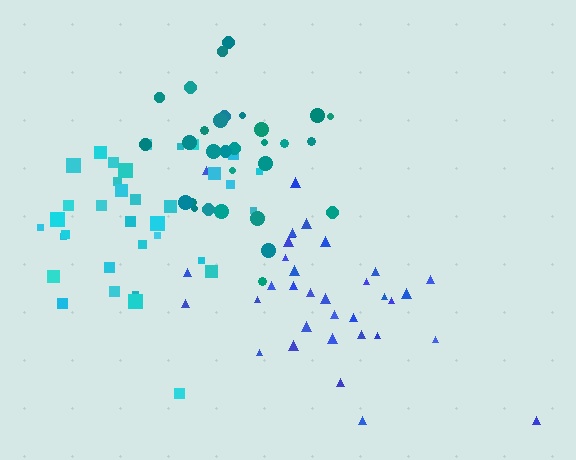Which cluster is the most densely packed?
Teal.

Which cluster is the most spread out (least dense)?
Blue.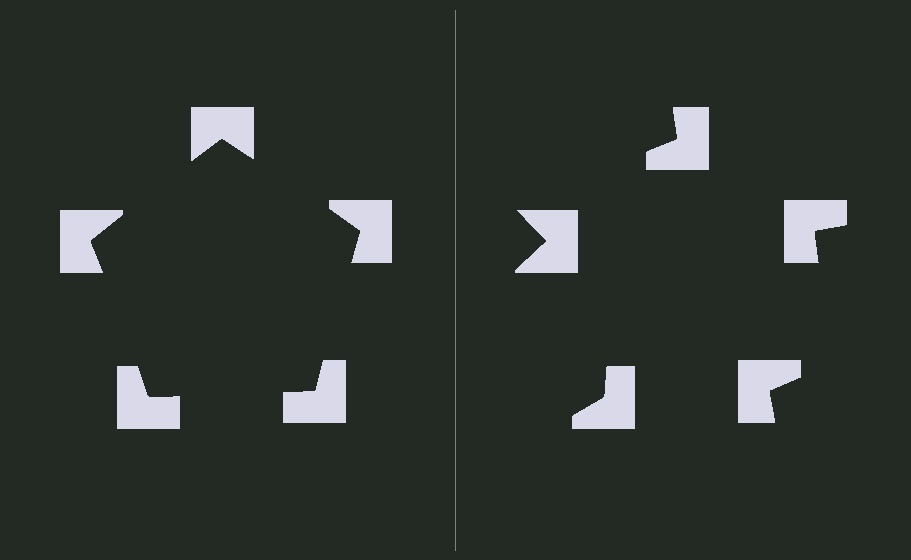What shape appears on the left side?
An illusory pentagon.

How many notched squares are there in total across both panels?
10 — 5 on each side.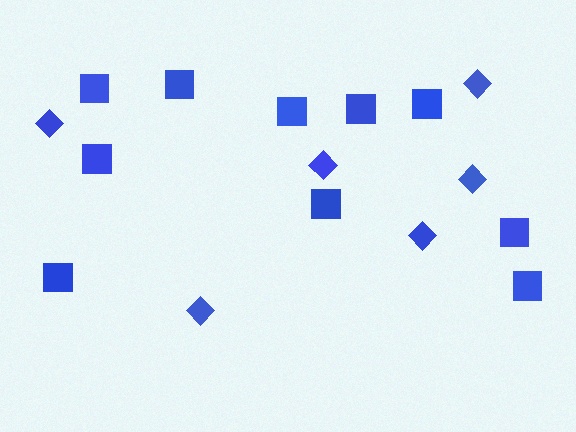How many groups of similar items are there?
There are 2 groups: one group of squares (10) and one group of diamonds (6).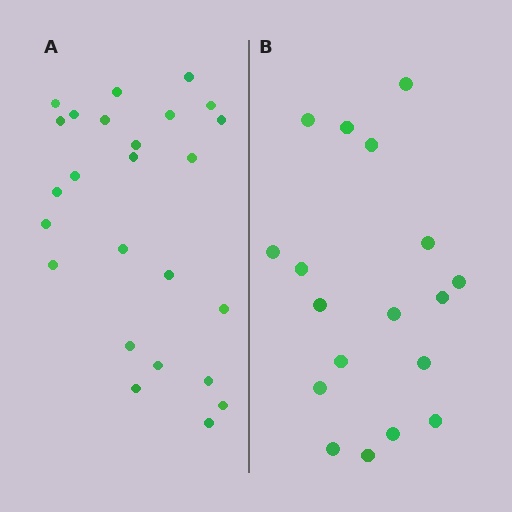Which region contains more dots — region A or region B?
Region A (the left region) has more dots.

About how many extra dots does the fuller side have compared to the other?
Region A has roughly 8 or so more dots than region B.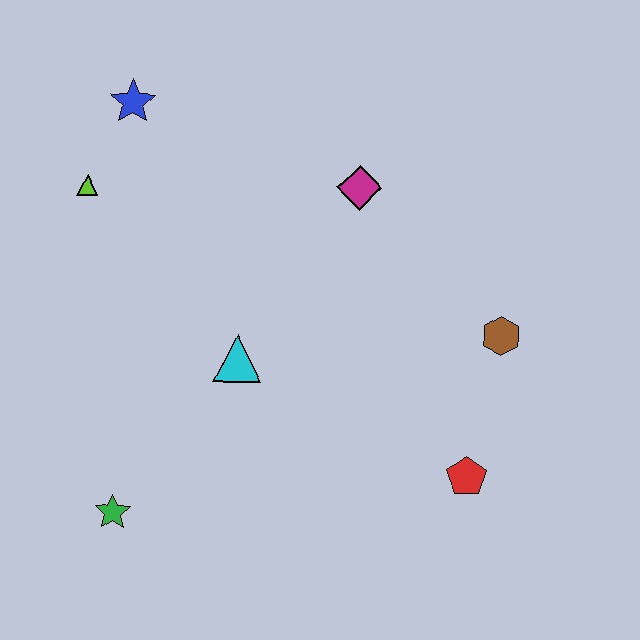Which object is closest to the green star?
The cyan triangle is closest to the green star.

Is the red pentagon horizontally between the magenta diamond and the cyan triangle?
No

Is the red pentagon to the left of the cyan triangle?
No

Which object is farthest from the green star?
The brown hexagon is farthest from the green star.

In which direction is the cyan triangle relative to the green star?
The cyan triangle is above the green star.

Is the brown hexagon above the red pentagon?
Yes